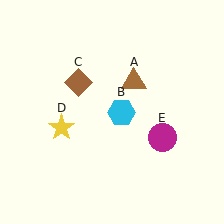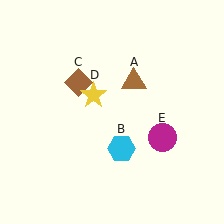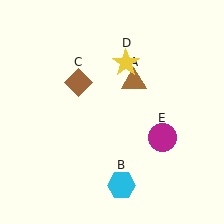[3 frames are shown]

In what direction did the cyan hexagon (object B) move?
The cyan hexagon (object B) moved down.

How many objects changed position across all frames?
2 objects changed position: cyan hexagon (object B), yellow star (object D).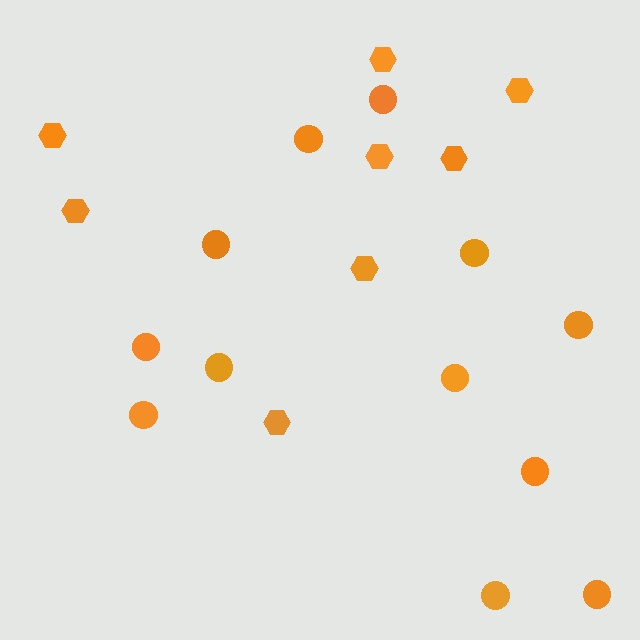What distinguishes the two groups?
There are 2 groups: one group of circles (12) and one group of hexagons (8).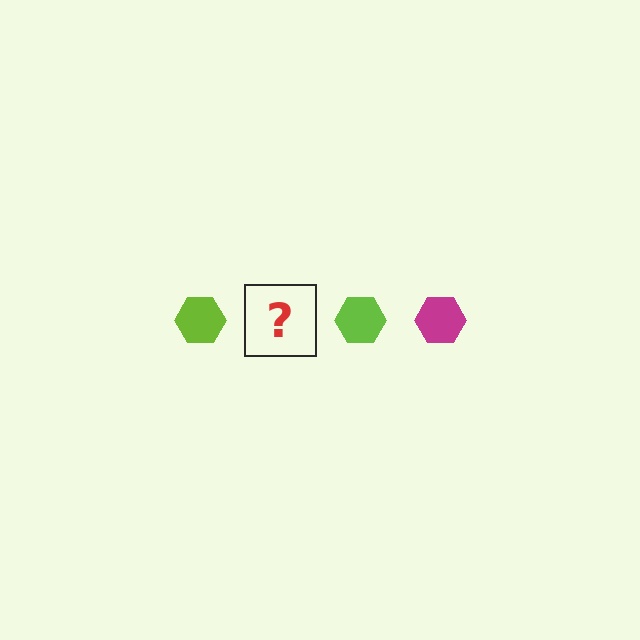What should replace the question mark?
The question mark should be replaced with a magenta hexagon.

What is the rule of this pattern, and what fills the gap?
The rule is that the pattern cycles through lime, magenta hexagons. The gap should be filled with a magenta hexagon.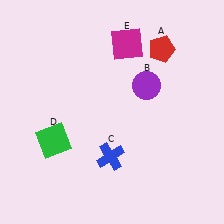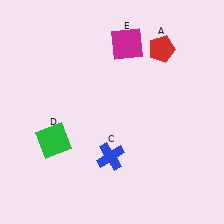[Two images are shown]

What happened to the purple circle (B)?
The purple circle (B) was removed in Image 2. It was in the top-right area of Image 1.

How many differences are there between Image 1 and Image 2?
There is 1 difference between the two images.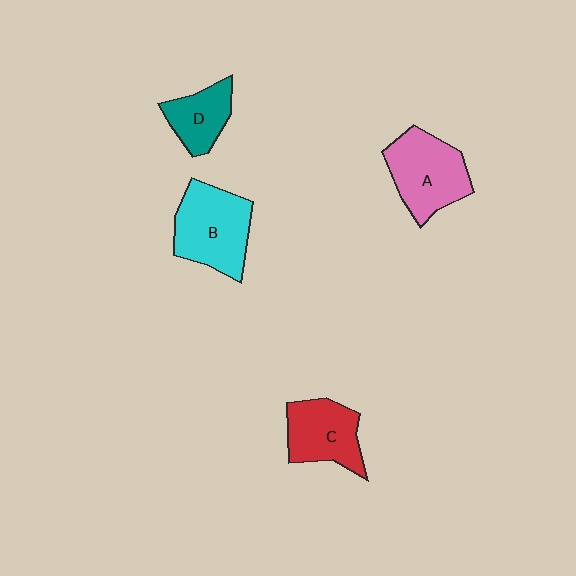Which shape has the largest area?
Shape B (cyan).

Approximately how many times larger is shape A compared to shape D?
Approximately 1.6 times.